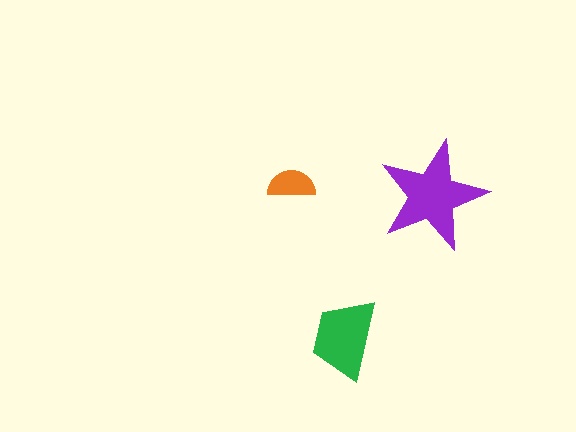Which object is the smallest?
The orange semicircle.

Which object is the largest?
The purple star.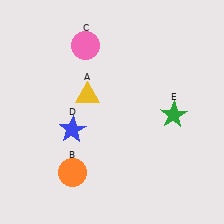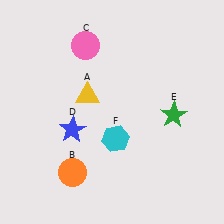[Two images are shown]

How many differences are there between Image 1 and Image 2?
There is 1 difference between the two images.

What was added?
A cyan hexagon (F) was added in Image 2.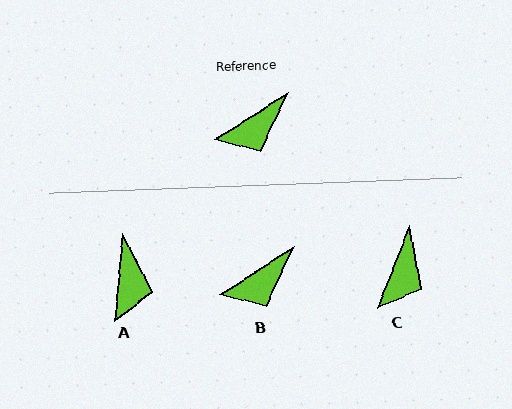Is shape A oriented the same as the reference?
No, it is off by about 51 degrees.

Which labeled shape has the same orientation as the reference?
B.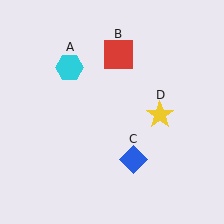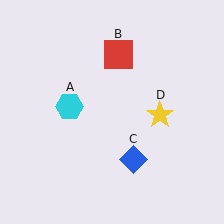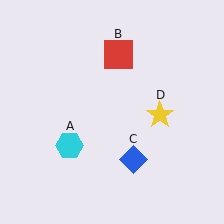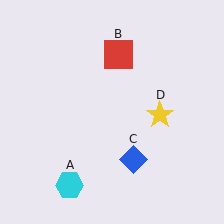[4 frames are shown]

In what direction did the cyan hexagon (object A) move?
The cyan hexagon (object A) moved down.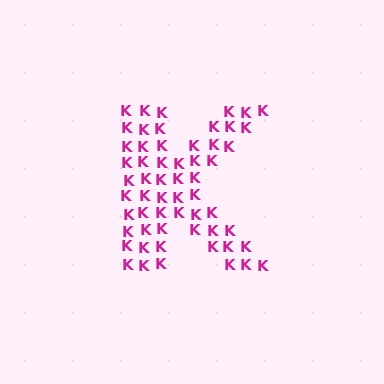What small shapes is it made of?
It is made of small letter K's.